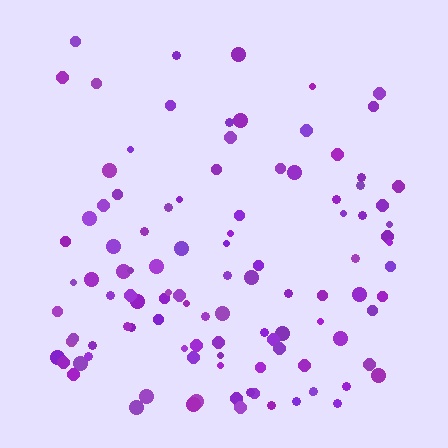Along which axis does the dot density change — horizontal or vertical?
Vertical.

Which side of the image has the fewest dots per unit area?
The top.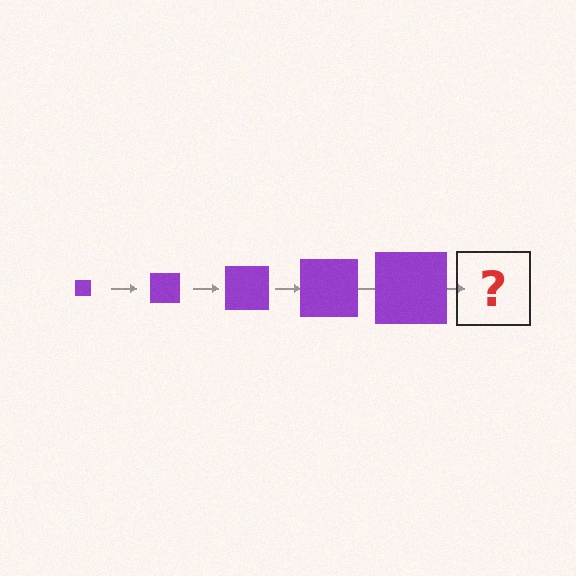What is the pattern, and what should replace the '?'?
The pattern is that the square gets progressively larger each step. The '?' should be a purple square, larger than the previous one.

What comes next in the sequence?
The next element should be a purple square, larger than the previous one.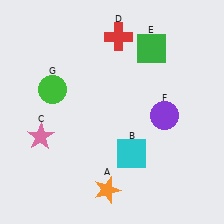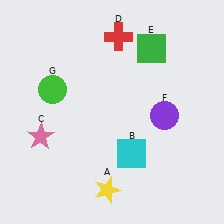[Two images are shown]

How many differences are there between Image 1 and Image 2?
There is 1 difference between the two images.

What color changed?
The star (A) changed from orange in Image 1 to yellow in Image 2.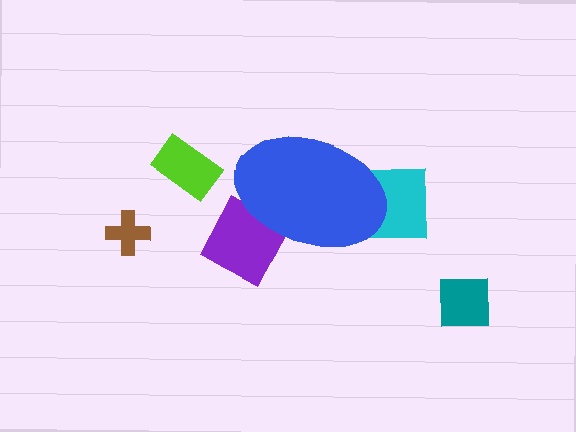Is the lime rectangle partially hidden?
No, the lime rectangle is fully visible.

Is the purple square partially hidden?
Yes, the purple square is partially hidden behind the blue ellipse.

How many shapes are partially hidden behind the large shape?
2 shapes are partially hidden.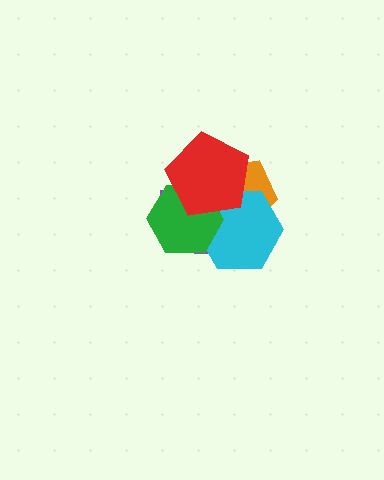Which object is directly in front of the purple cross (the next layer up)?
The orange pentagon is directly in front of the purple cross.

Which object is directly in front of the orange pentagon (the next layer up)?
The cyan hexagon is directly in front of the orange pentagon.